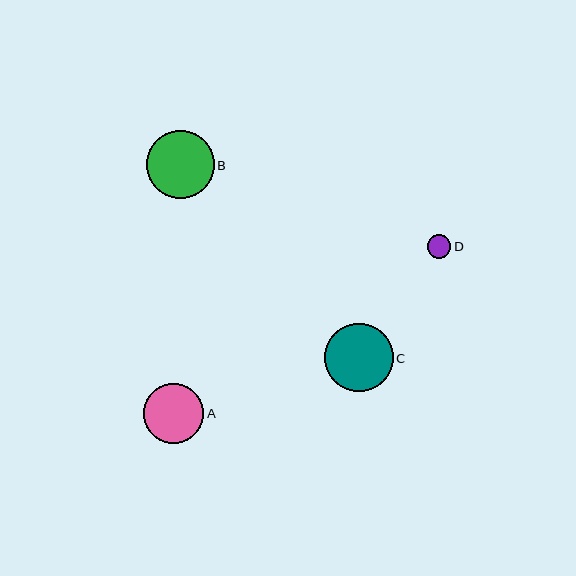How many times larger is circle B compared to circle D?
Circle B is approximately 2.9 times the size of circle D.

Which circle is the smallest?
Circle D is the smallest with a size of approximately 23 pixels.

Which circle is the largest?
Circle C is the largest with a size of approximately 69 pixels.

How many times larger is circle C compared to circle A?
Circle C is approximately 1.1 times the size of circle A.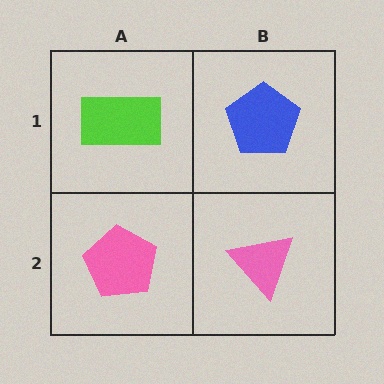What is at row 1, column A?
A lime rectangle.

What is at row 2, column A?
A pink pentagon.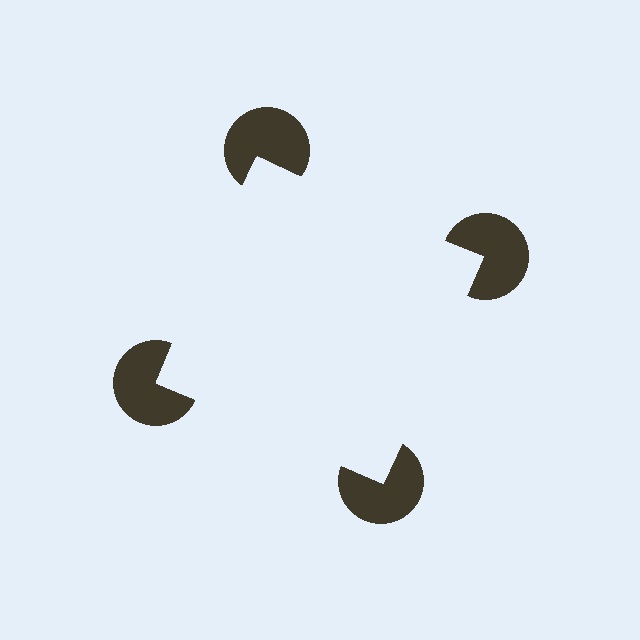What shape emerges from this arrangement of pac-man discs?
An illusory square — its edges are inferred from the aligned wedge cuts in the pac-man discs, not physically drawn.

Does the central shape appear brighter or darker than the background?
It typically appears slightly brighter than the background, even though no actual brightness change is drawn.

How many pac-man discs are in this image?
There are 4 — one at each vertex of the illusory square.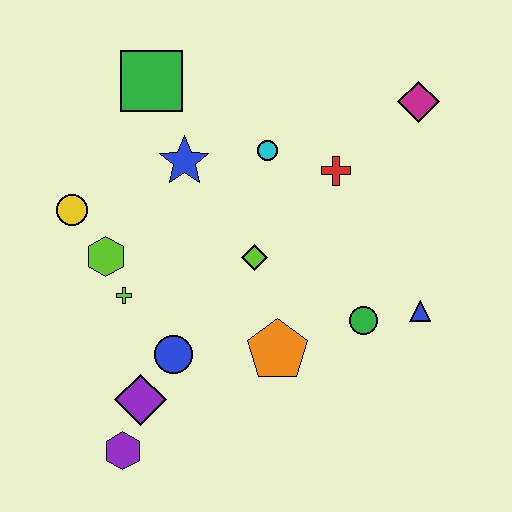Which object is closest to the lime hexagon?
The lime cross is closest to the lime hexagon.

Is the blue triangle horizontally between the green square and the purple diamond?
No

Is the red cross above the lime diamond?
Yes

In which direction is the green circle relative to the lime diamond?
The green circle is to the right of the lime diamond.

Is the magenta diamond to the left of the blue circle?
No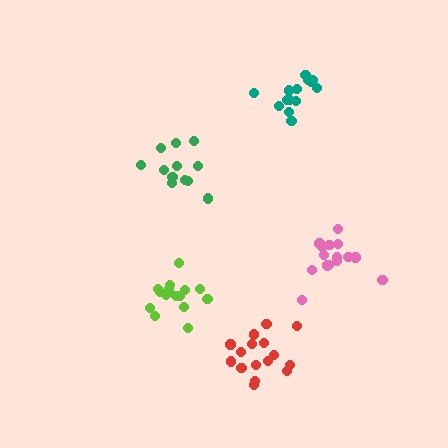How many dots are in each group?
Group 1: 15 dots, Group 2: 12 dots, Group 3: 15 dots, Group 4: 14 dots, Group 5: 16 dots (72 total).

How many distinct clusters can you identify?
There are 5 distinct clusters.